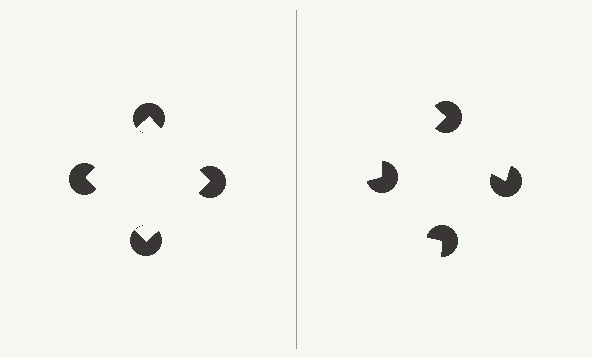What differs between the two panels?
The pac-man discs are positioned identically on both sides; only the wedge orientations differ. On the left they align to a square; on the right they are misaligned.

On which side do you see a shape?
An illusory square appears on the left side. On the right side the wedge cuts are rotated, so no coherent shape forms.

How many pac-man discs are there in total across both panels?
8 — 4 on each side.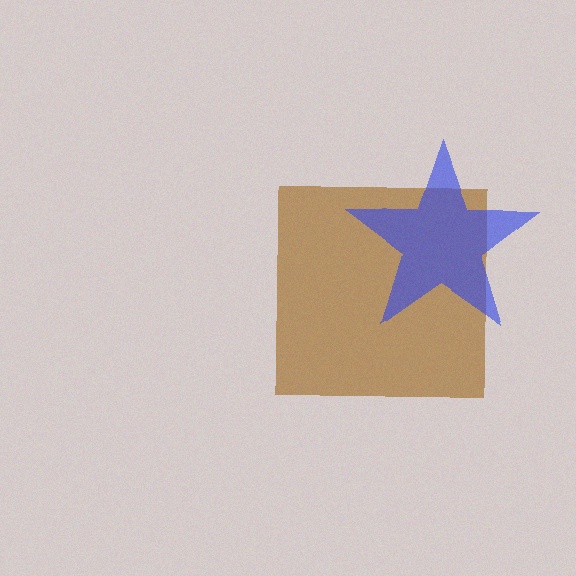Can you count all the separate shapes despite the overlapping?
Yes, there are 2 separate shapes.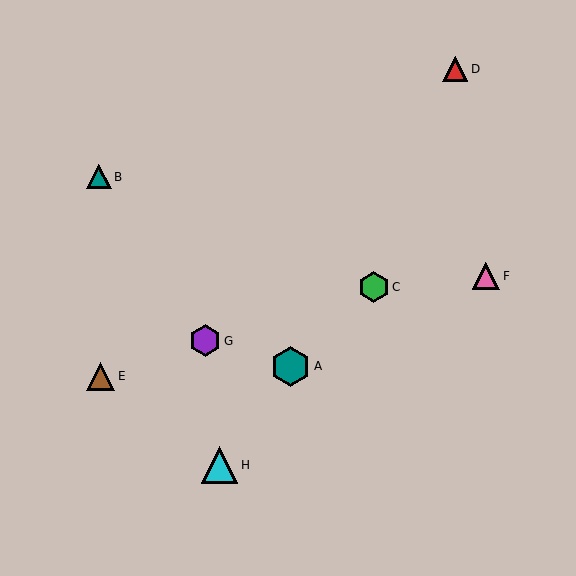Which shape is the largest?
The teal hexagon (labeled A) is the largest.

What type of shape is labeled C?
Shape C is a green hexagon.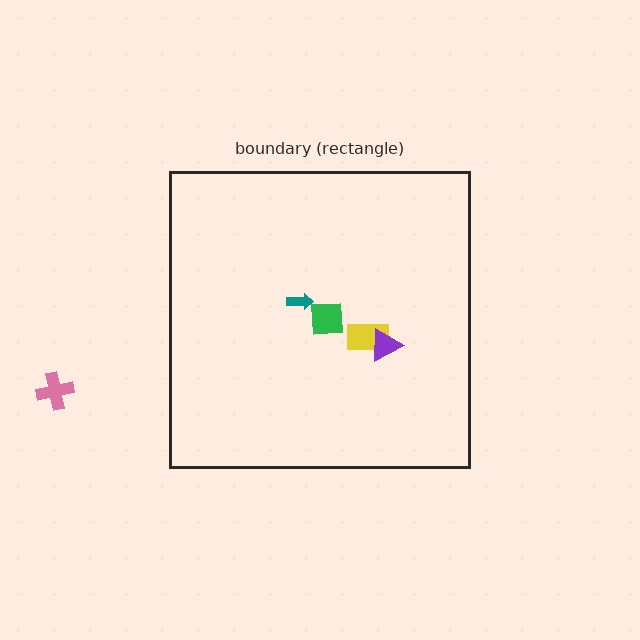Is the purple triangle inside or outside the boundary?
Inside.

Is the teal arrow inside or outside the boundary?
Inside.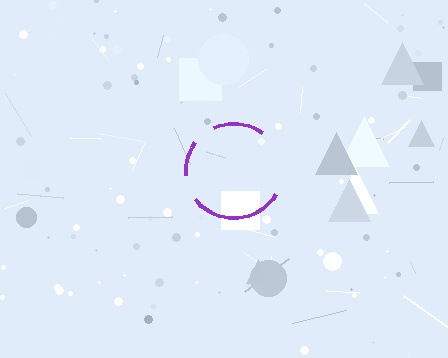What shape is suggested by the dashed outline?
The dashed outline suggests a circle.